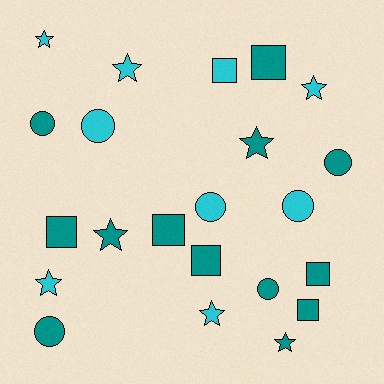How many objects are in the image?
There are 22 objects.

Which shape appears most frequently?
Star, with 8 objects.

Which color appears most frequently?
Teal, with 13 objects.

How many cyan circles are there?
There are 3 cyan circles.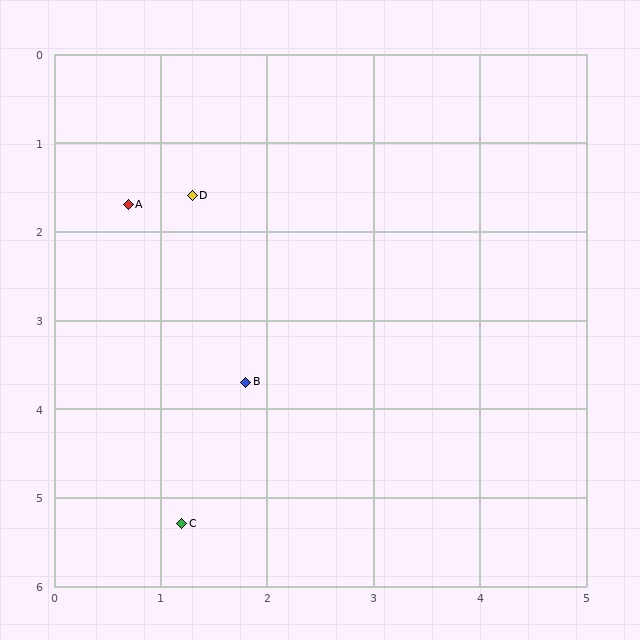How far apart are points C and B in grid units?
Points C and B are about 1.7 grid units apart.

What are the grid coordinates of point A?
Point A is at approximately (0.7, 1.7).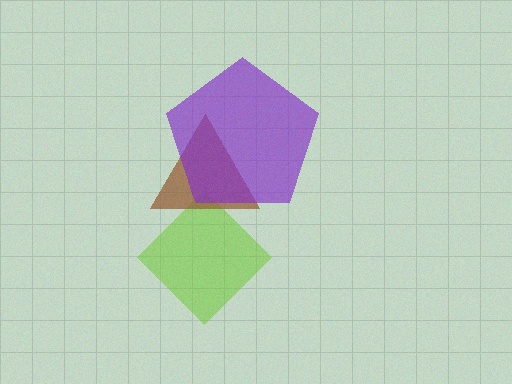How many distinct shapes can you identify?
There are 3 distinct shapes: a lime diamond, a brown triangle, a purple pentagon.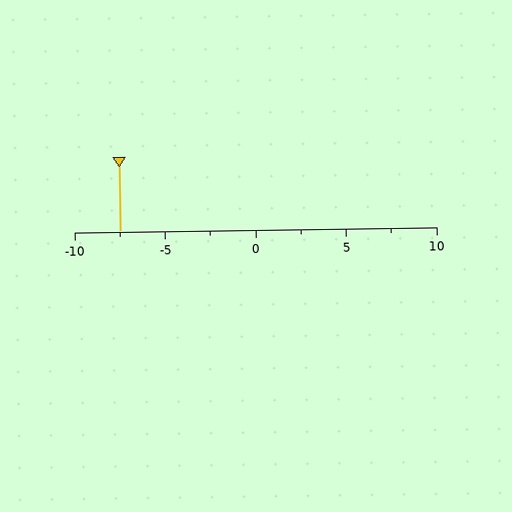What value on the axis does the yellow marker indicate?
The marker indicates approximately -7.5.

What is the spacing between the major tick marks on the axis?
The major ticks are spaced 5 apart.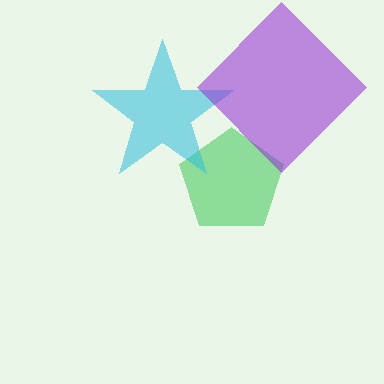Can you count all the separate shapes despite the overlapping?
Yes, there are 3 separate shapes.